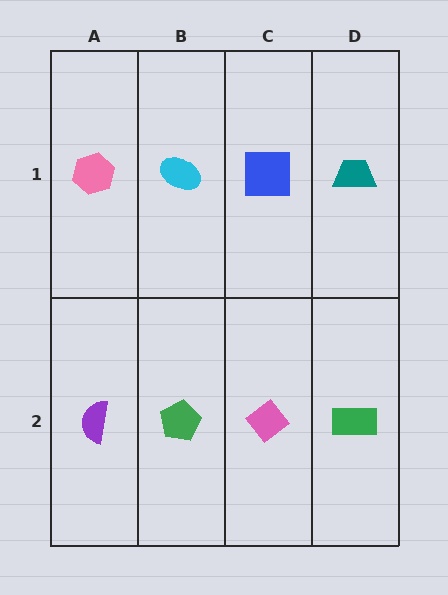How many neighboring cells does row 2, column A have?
2.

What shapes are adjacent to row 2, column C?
A blue square (row 1, column C), a green pentagon (row 2, column B), a green rectangle (row 2, column D).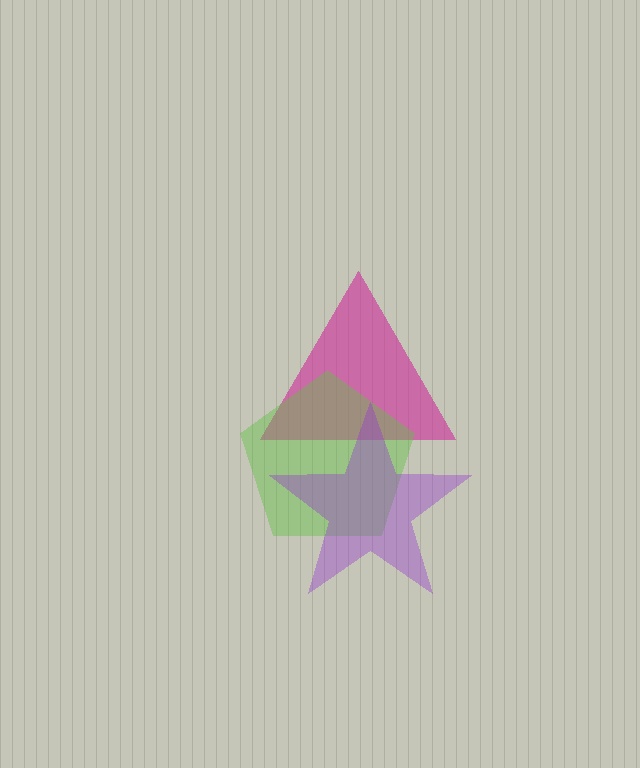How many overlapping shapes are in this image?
There are 3 overlapping shapes in the image.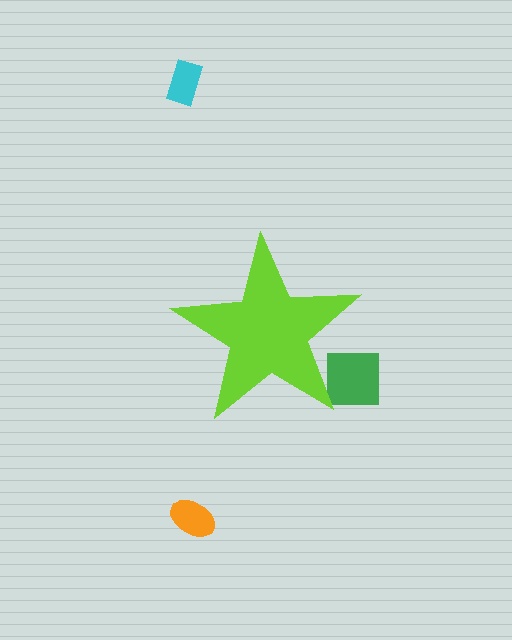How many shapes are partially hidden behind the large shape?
1 shape is partially hidden.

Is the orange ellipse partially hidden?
No, the orange ellipse is fully visible.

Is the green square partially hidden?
Yes, the green square is partially hidden behind the lime star.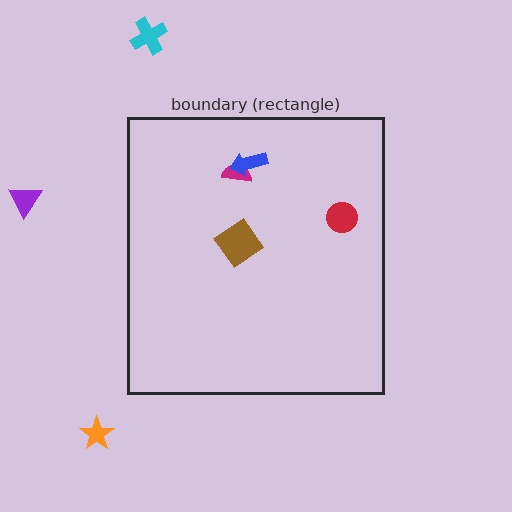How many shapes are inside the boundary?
4 inside, 3 outside.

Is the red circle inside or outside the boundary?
Inside.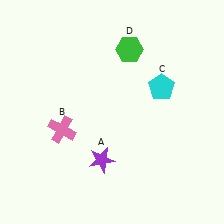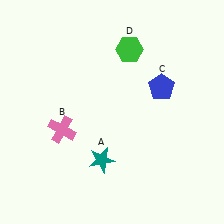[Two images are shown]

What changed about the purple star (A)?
In Image 1, A is purple. In Image 2, it changed to teal.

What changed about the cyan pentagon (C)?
In Image 1, C is cyan. In Image 2, it changed to blue.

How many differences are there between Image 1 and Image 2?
There are 2 differences between the two images.